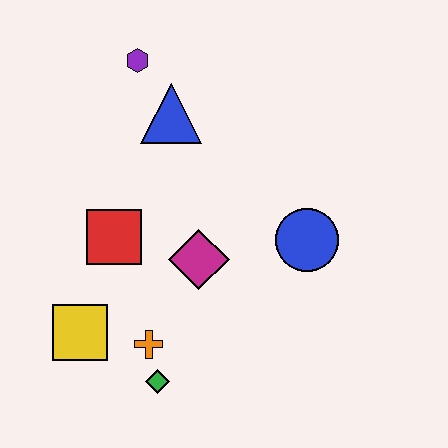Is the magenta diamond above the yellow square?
Yes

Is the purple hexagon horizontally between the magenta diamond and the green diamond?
No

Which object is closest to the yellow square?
The orange cross is closest to the yellow square.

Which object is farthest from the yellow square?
The purple hexagon is farthest from the yellow square.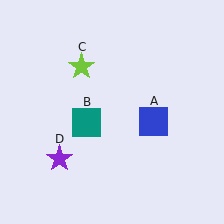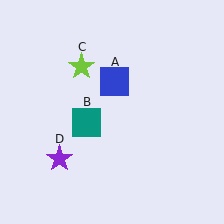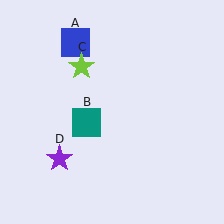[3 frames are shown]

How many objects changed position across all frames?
1 object changed position: blue square (object A).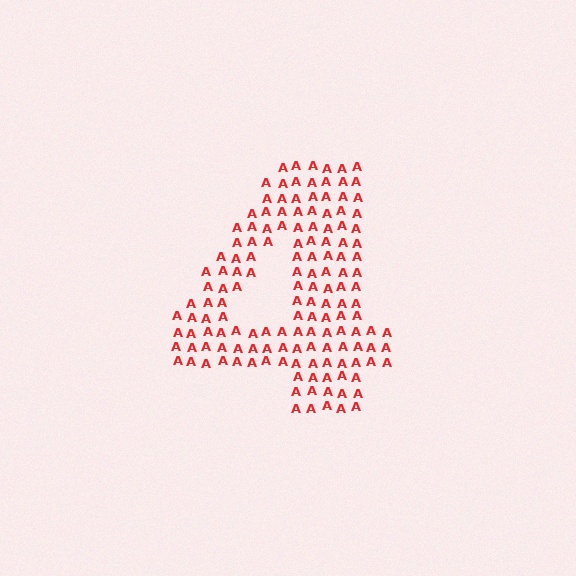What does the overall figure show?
The overall figure shows the digit 4.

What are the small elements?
The small elements are letter A's.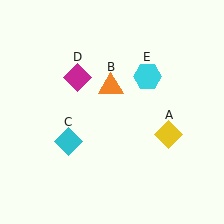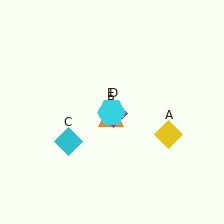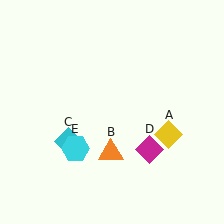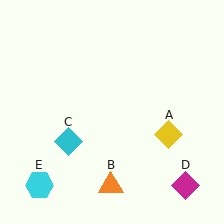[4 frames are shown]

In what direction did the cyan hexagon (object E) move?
The cyan hexagon (object E) moved down and to the left.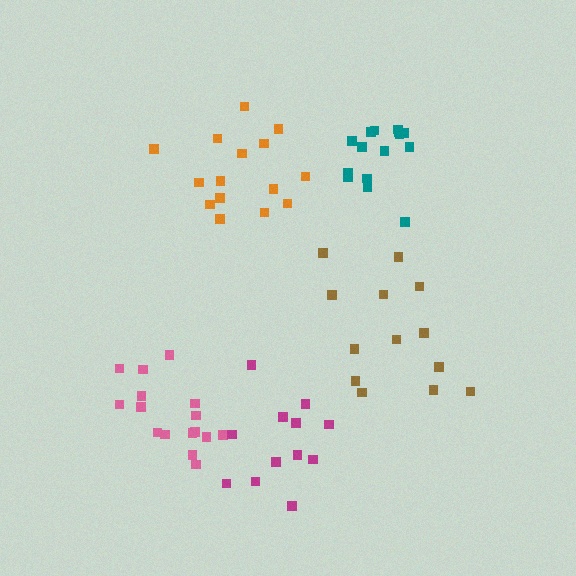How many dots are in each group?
Group 1: 15 dots, Group 2: 13 dots, Group 3: 15 dots, Group 4: 16 dots, Group 5: 12 dots (71 total).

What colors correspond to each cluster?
The clusters are colored: teal, brown, orange, pink, magenta.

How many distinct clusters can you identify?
There are 5 distinct clusters.